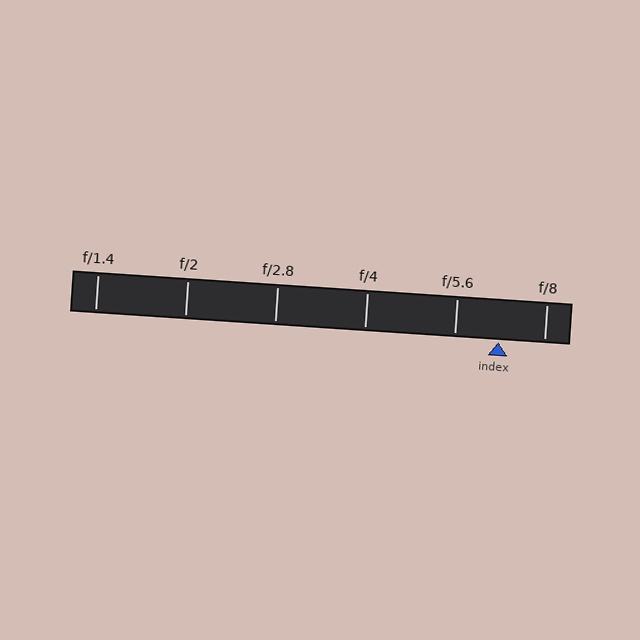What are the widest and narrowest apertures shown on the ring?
The widest aperture shown is f/1.4 and the narrowest is f/8.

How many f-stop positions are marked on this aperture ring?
There are 6 f-stop positions marked.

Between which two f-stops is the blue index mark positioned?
The index mark is between f/5.6 and f/8.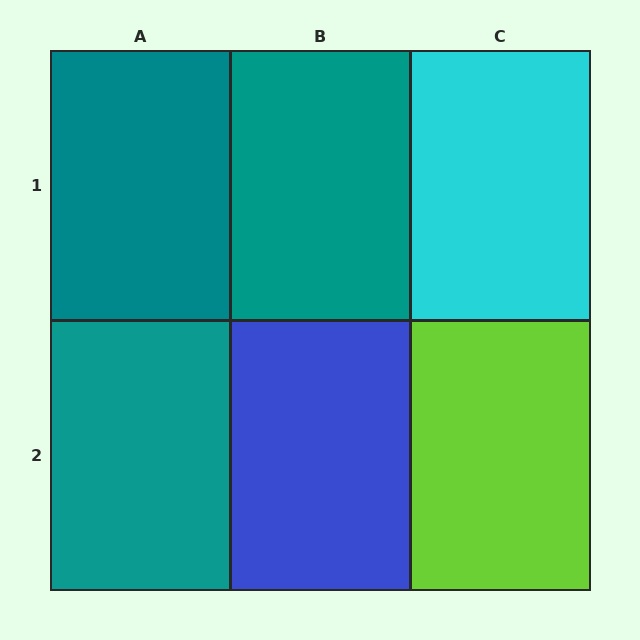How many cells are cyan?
1 cell is cyan.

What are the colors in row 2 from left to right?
Teal, blue, lime.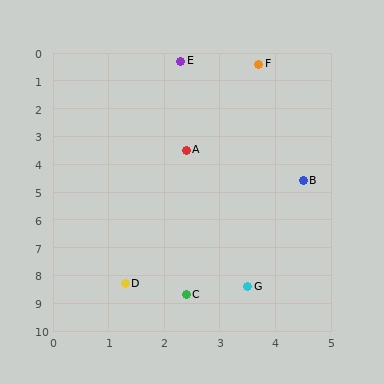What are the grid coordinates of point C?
Point C is at approximately (2.4, 8.7).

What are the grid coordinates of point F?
Point F is at approximately (3.7, 0.4).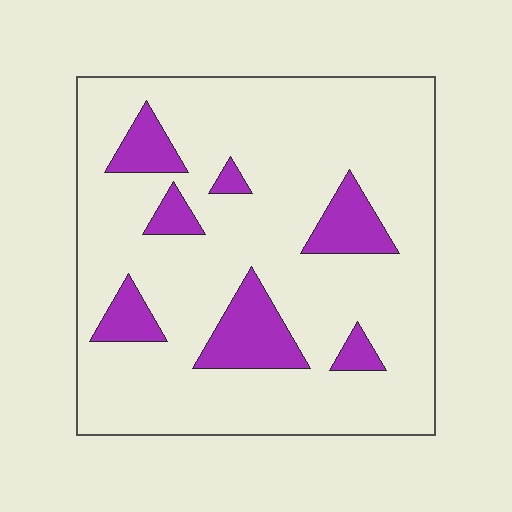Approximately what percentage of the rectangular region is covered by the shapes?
Approximately 15%.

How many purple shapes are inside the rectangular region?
7.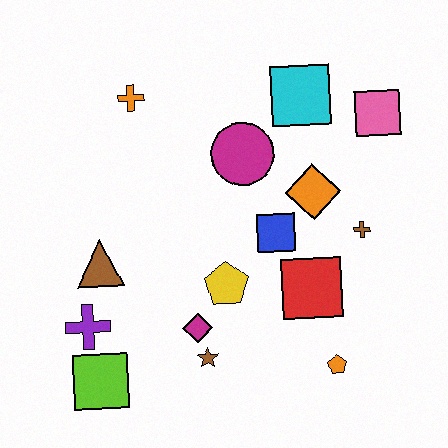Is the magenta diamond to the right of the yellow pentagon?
No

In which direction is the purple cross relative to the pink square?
The purple cross is to the left of the pink square.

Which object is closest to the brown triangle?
The purple cross is closest to the brown triangle.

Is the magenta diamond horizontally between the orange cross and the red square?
Yes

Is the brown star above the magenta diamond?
No